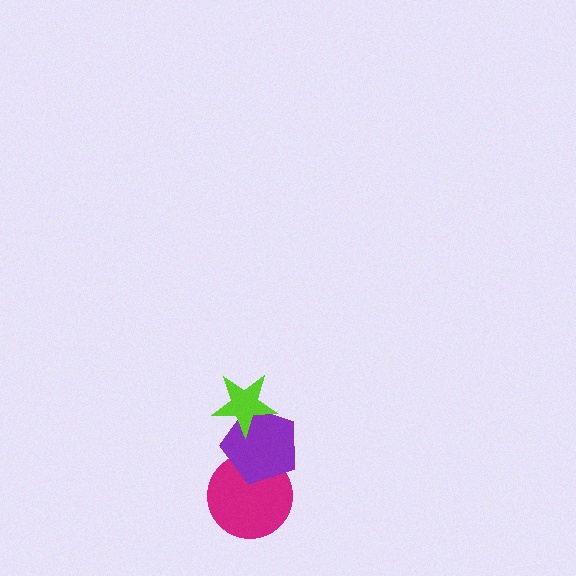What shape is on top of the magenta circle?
The purple pentagon is on top of the magenta circle.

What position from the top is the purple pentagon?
The purple pentagon is 2nd from the top.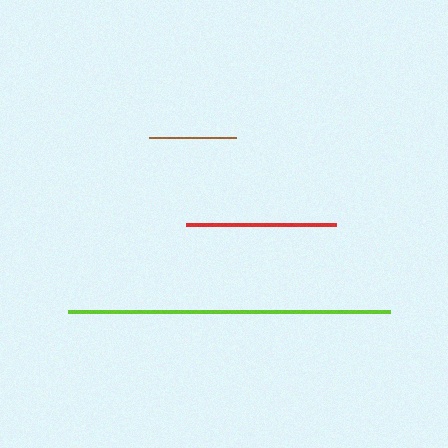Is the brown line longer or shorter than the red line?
The red line is longer than the brown line.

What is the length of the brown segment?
The brown segment is approximately 86 pixels long.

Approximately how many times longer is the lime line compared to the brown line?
The lime line is approximately 3.7 times the length of the brown line.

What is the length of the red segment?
The red segment is approximately 150 pixels long.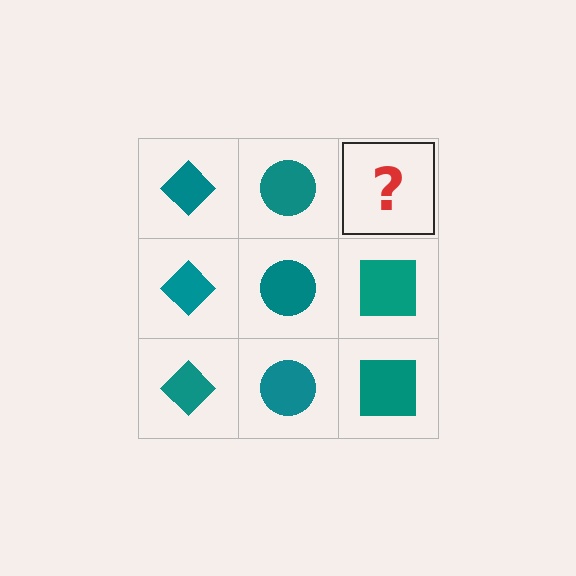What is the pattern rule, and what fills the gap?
The rule is that each column has a consistent shape. The gap should be filled with a teal square.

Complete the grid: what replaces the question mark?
The question mark should be replaced with a teal square.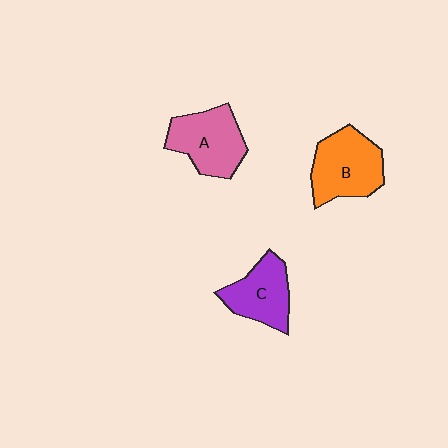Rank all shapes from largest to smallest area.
From largest to smallest: B (orange), A (pink), C (purple).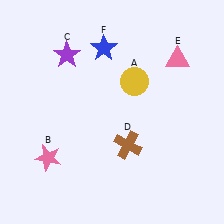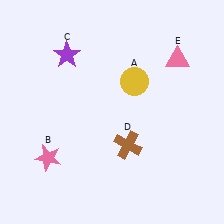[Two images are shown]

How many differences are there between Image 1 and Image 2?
There is 1 difference between the two images.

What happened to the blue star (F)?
The blue star (F) was removed in Image 2. It was in the top-left area of Image 1.